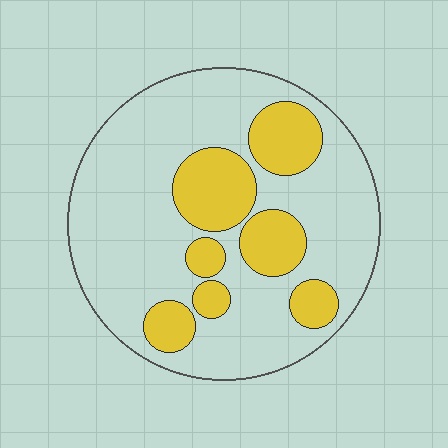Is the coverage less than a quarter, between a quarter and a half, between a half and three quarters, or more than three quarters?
Between a quarter and a half.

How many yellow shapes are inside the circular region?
7.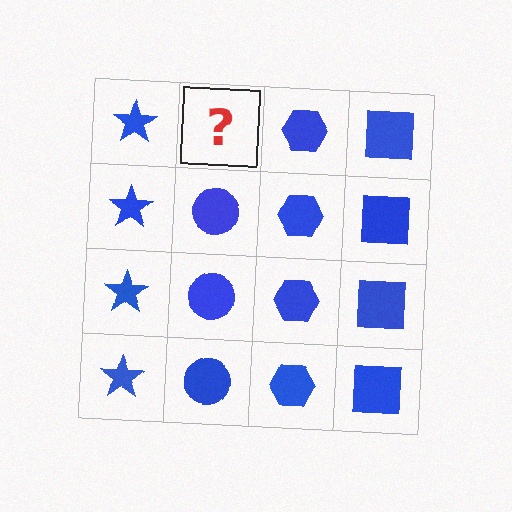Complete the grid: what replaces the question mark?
The question mark should be replaced with a blue circle.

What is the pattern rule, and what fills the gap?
The rule is that each column has a consistent shape. The gap should be filled with a blue circle.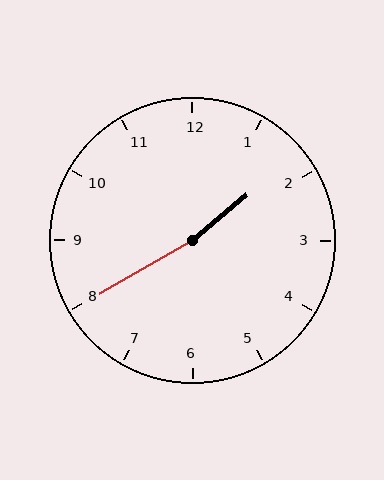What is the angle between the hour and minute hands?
Approximately 170 degrees.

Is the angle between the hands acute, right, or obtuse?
It is obtuse.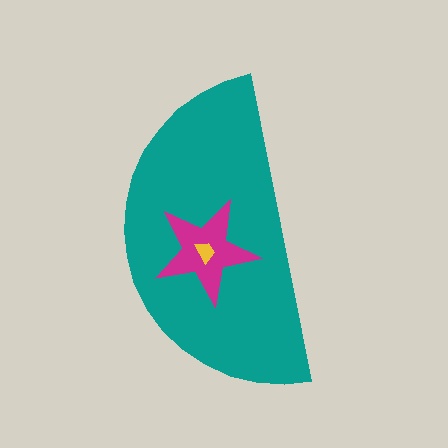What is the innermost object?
The yellow trapezoid.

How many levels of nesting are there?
3.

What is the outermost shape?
The teal semicircle.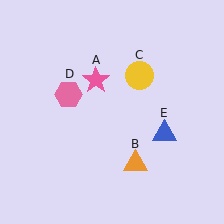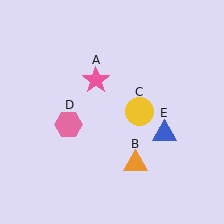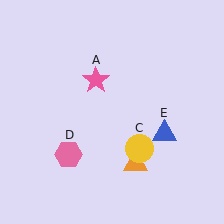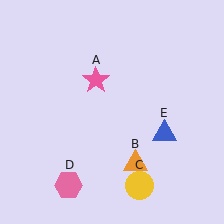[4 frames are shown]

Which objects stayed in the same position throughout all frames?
Pink star (object A) and orange triangle (object B) and blue triangle (object E) remained stationary.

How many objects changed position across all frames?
2 objects changed position: yellow circle (object C), pink hexagon (object D).